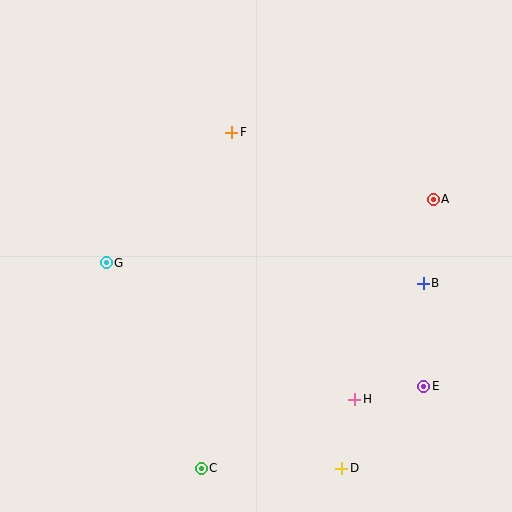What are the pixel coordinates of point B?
Point B is at (423, 283).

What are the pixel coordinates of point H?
Point H is at (355, 399).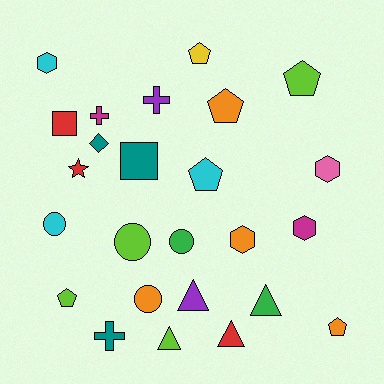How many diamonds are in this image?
There is 1 diamond.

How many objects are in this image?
There are 25 objects.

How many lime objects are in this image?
There are 4 lime objects.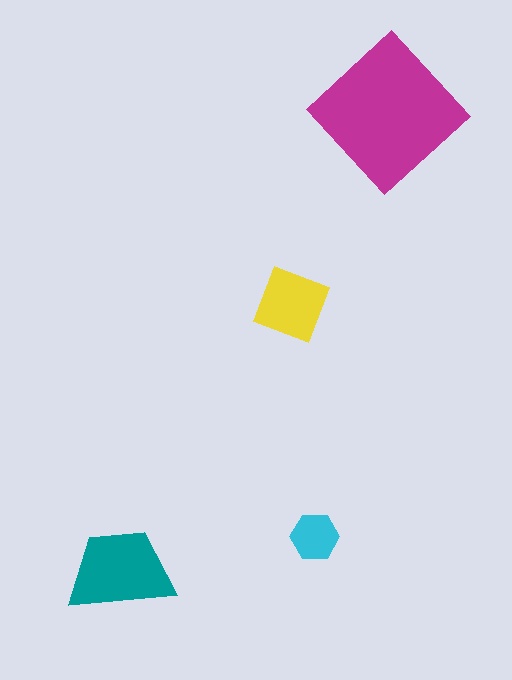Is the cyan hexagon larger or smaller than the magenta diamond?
Smaller.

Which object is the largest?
The magenta diamond.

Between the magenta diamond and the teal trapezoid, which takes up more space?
The magenta diamond.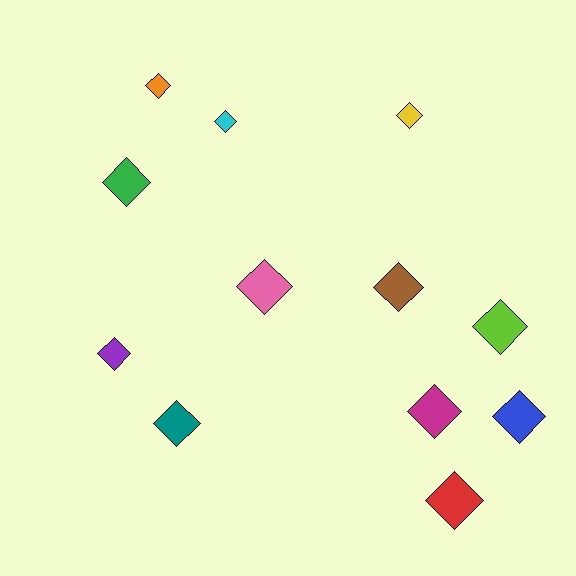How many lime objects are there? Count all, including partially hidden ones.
There is 1 lime object.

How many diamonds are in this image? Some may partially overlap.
There are 12 diamonds.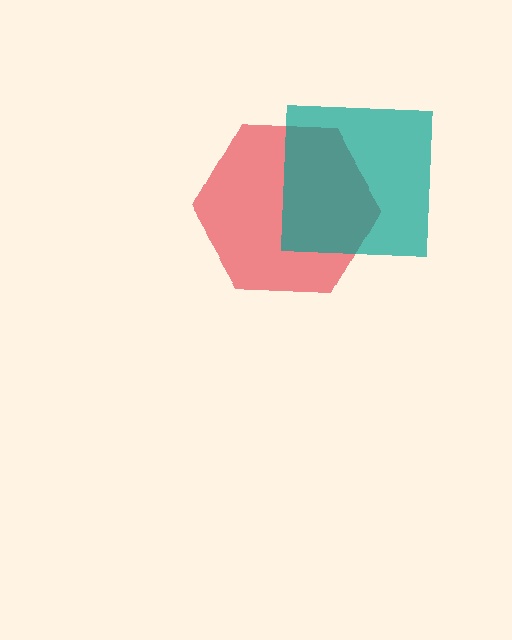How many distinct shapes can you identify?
There are 2 distinct shapes: a red hexagon, a teal square.